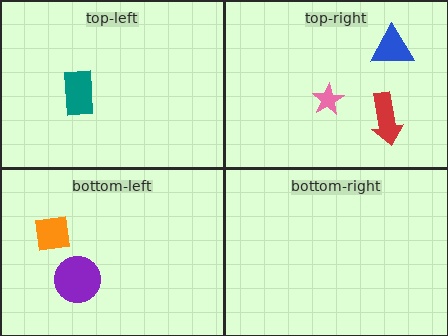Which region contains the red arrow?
The top-right region.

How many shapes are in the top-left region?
1.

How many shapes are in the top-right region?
3.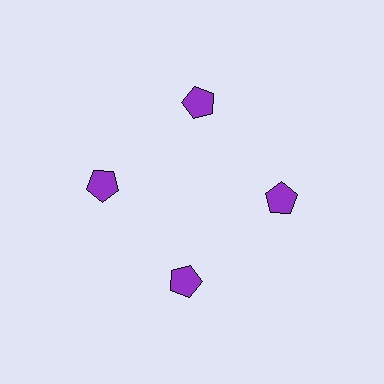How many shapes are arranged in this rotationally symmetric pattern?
There are 4 shapes, arranged in 4 groups of 1.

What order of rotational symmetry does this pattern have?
This pattern has 4-fold rotational symmetry.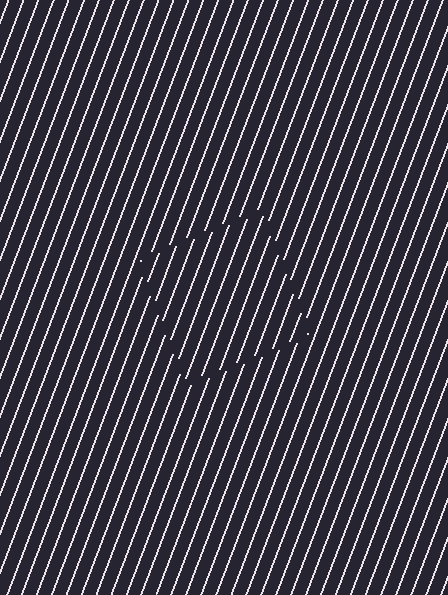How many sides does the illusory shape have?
4 sides — the line-ends trace a square.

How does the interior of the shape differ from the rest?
The interior of the shape contains the same grating, shifted by half a period — the contour is defined by the phase discontinuity where line-ends from the inner and outer gratings abut.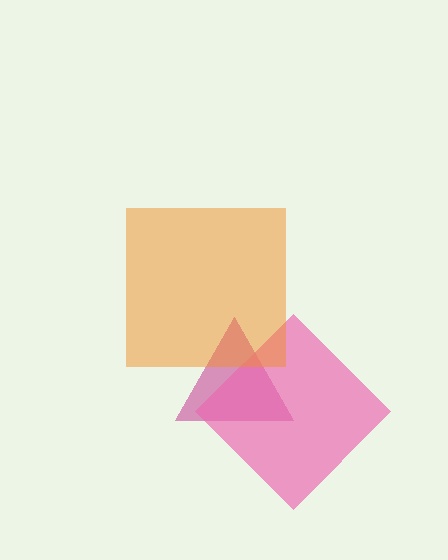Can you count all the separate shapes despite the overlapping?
Yes, there are 3 separate shapes.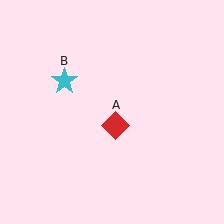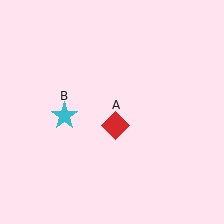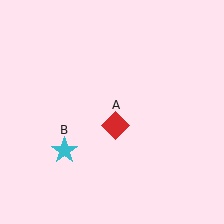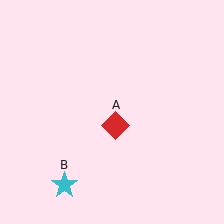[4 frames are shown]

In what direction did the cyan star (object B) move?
The cyan star (object B) moved down.